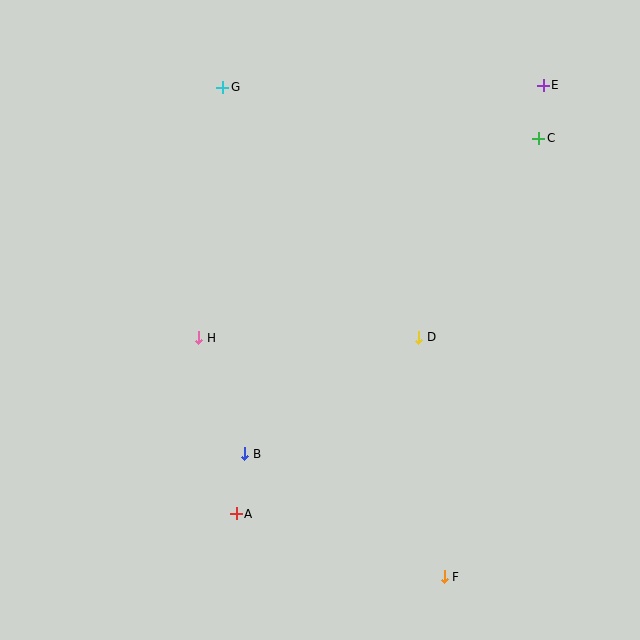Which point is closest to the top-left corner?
Point G is closest to the top-left corner.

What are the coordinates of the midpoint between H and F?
The midpoint between H and F is at (321, 457).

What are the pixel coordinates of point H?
Point H is at (199, 338).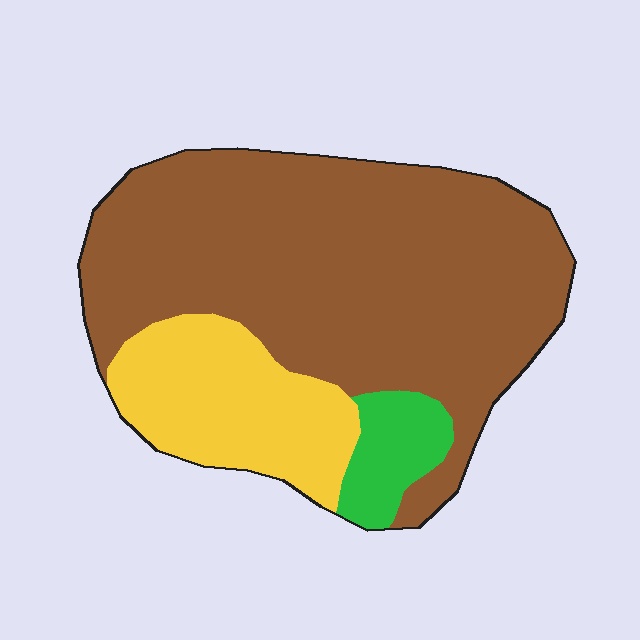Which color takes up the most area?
Brown, at roughly 70%.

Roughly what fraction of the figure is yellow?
Yellow takes up about one fifth (1/5) of the figure.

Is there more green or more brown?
Brown.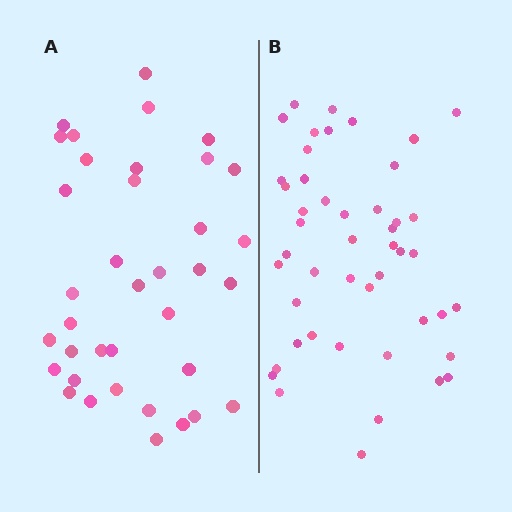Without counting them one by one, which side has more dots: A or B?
Region B (the right region) has more dots.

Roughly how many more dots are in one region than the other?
Region B has roughly 10 or so more dots than region A.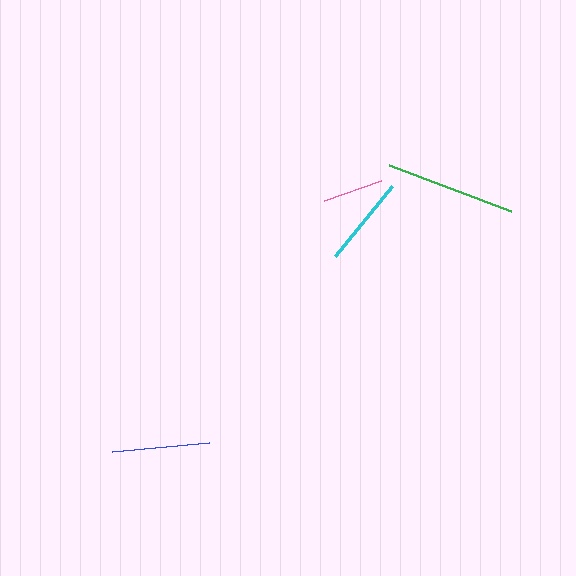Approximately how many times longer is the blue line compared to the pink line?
The blue line is approximately 1.6 times the length of the pink line.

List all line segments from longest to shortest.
From longest to shortest: green, blue, cyan, pink.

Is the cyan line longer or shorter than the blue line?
The blue line is longer than the cyan line.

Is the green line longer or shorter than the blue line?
The green line is longer than the blue line.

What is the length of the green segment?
The green segment is approximately 130 pixels long.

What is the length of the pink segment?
The pink segment is approximately 61 pixels long.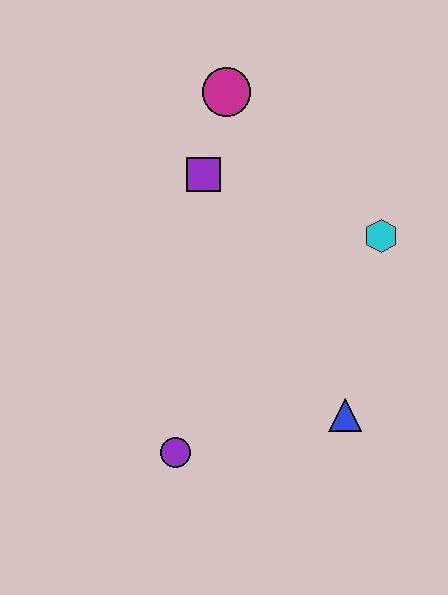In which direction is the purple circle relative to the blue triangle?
The purple circle is to the left of the blue triangle.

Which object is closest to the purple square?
The magenta circle is closest to the purple square.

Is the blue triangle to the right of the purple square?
Yes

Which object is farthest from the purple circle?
The magenta circle is farthest from the purple circle.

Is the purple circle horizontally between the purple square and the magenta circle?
No